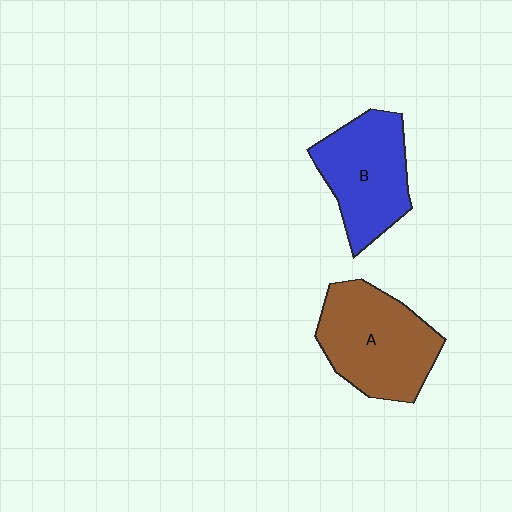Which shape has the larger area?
Shape A (brown).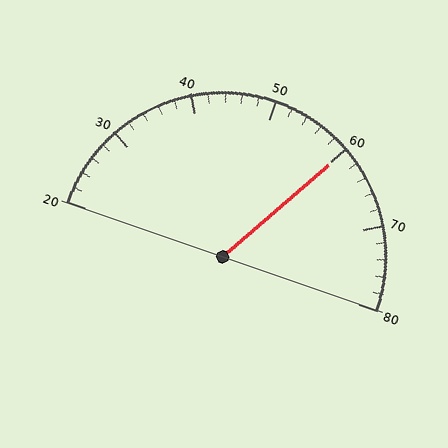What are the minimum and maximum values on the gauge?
The gauge ranges from 20 to 80.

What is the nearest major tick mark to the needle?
The nearest major tick mark is 60.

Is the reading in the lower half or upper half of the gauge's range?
The reading is in the upper half of the range (20 to 80).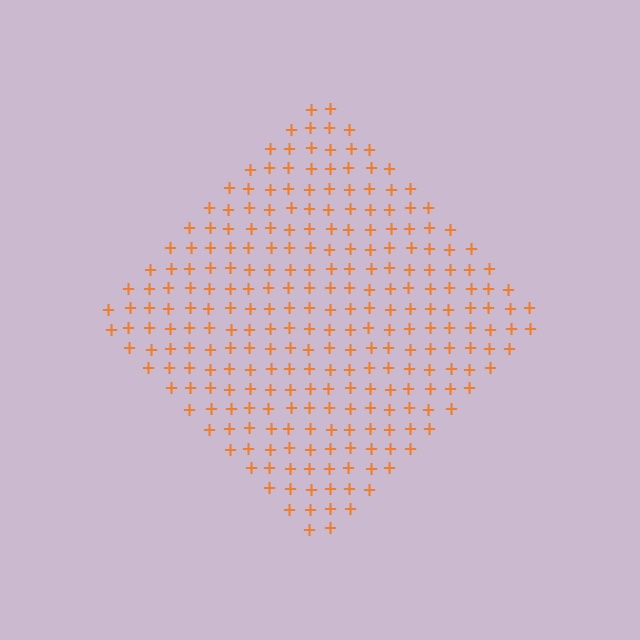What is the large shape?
The large shape is a diamond.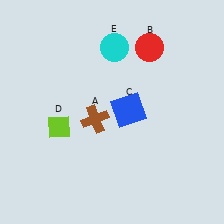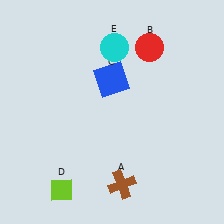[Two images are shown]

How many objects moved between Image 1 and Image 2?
3 objects moved between the two images.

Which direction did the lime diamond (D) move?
The lime diamond (D) moved down.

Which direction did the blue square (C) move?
The blue square (C) moved up.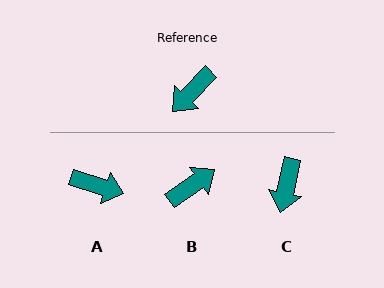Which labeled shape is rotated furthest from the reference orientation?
B, about 169 degrees away.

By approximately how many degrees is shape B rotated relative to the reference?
Approximately 169 degrees counter-clockwise.